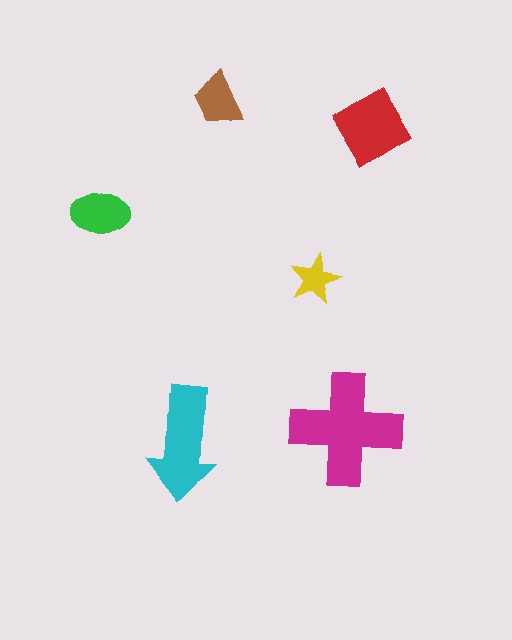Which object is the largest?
The magenta cross.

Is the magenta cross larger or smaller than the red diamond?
Larger.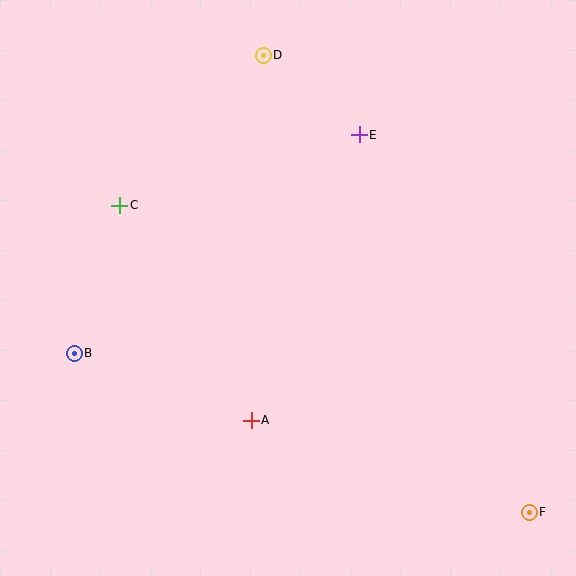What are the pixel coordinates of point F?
Point F is at (529, 512).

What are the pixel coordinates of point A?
Point A is at (251, 420).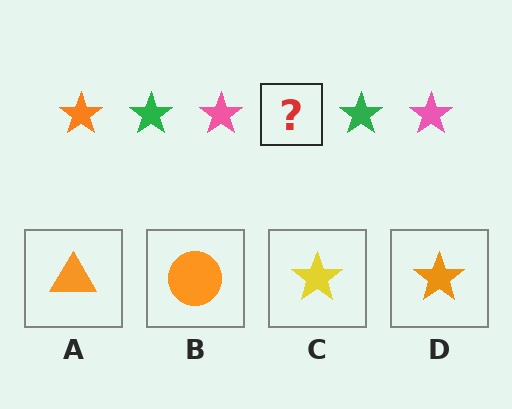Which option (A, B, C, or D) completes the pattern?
D.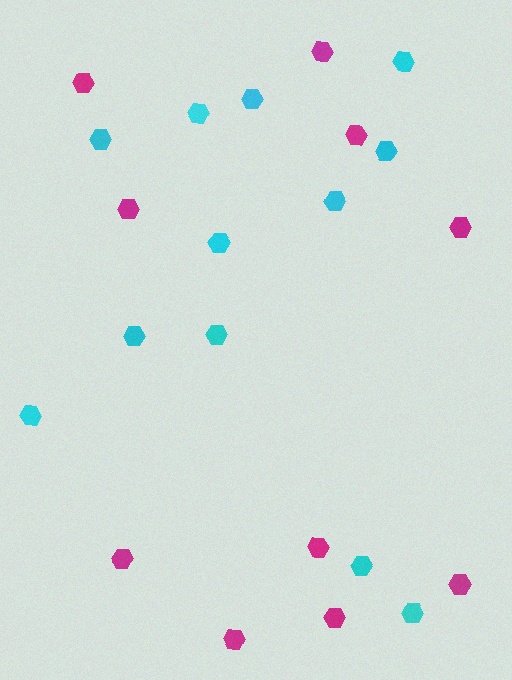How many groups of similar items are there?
There are 2 groups: one group of cyan hexagons (12) and one group of magenta hexagons (10).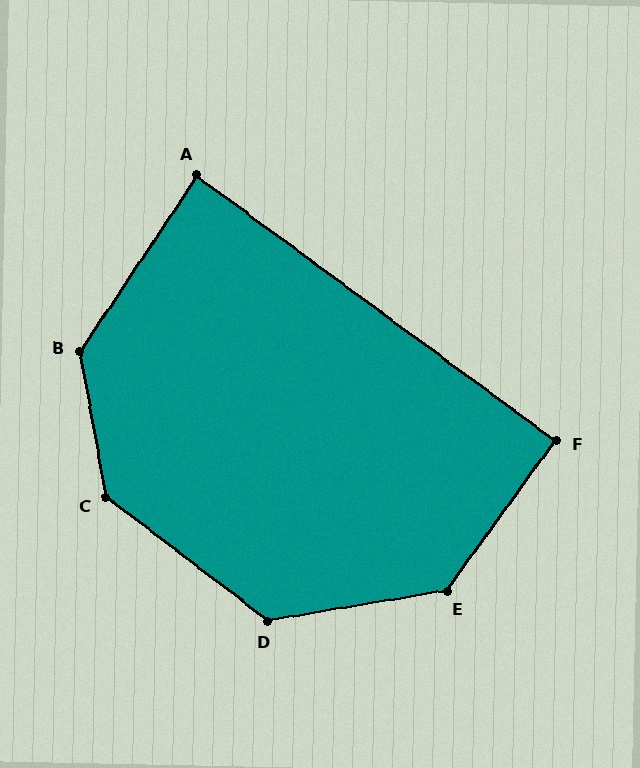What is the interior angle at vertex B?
Approximately 136 degrees (obtuse).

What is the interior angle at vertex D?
Approximately 133 degrees (obtuse).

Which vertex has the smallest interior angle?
A, at approximately 87 degrees.